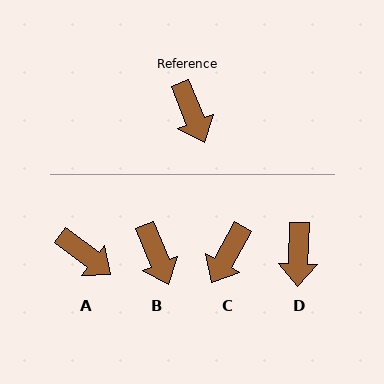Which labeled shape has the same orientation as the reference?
B.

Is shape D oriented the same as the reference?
No, it is off by about 24 degrees.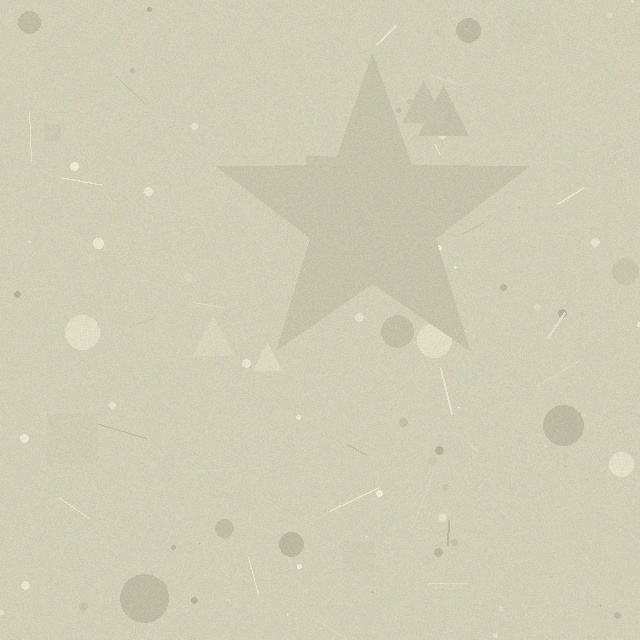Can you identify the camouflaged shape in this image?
The camouflaged shape is a star.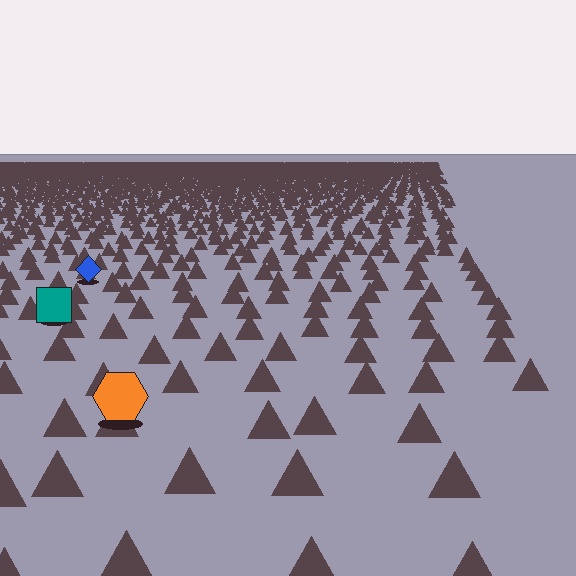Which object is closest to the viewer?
The orange hexagon is closest. The texture marks near it are larger and more spread out.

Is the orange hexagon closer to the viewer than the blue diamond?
Yes. The orange hexagon is closer — you can tell from the texture gradient: the ground texture is coarser near it.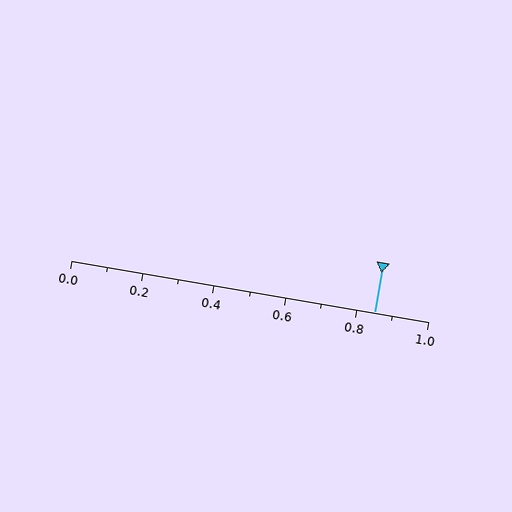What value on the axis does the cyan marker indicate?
The marker indicates approximately 0.85.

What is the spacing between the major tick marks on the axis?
The major ticks are spaced 0.2 apart.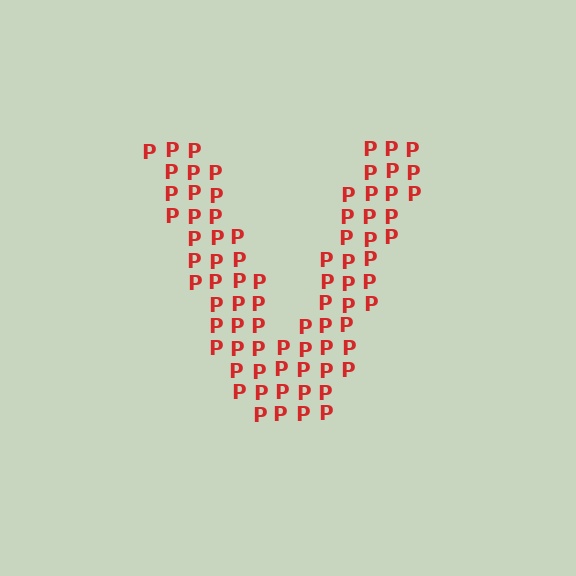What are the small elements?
The small elements are letter P's.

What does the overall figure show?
The overall figure shows the letter V.